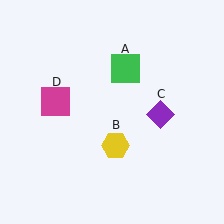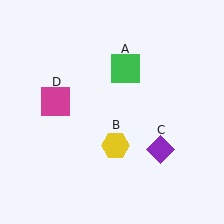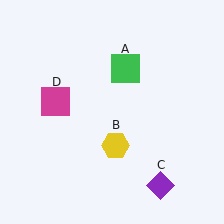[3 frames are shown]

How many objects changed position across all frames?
1 object changed position: purple diamond (object C).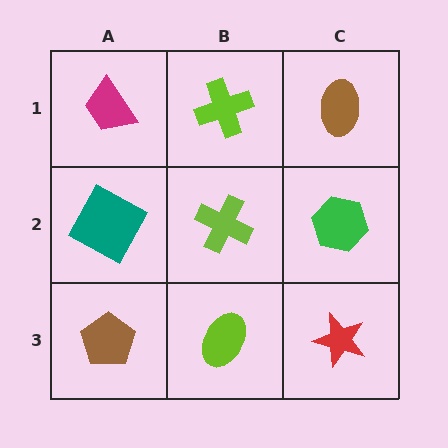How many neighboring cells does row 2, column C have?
3.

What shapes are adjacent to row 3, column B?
A lime cross (row 2, column B), a brown pentagon (row 3, column A), a red star (row 3, column C).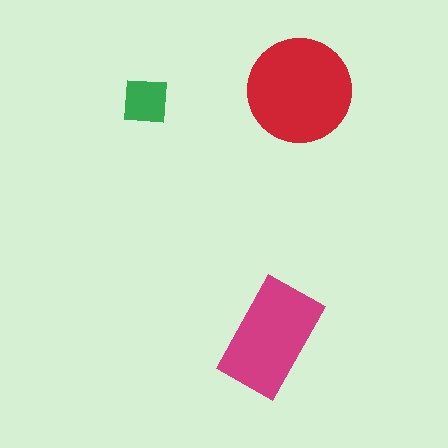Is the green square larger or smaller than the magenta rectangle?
Smaller.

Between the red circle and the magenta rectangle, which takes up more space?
The red circle.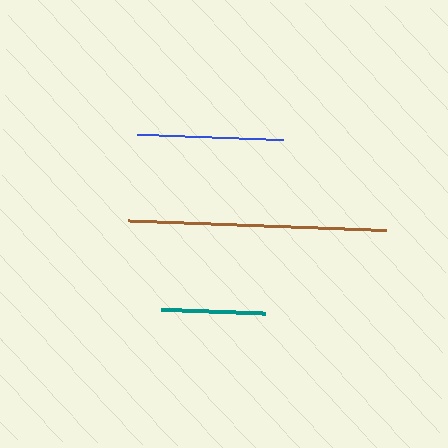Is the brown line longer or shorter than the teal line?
The brown line is longer than the teal line.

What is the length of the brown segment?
The brown segment is approximately 258 pixels long.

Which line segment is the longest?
The brown line is the longest at approximately 258 pixels.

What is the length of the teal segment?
The teal segment is approximately 104 pixels long.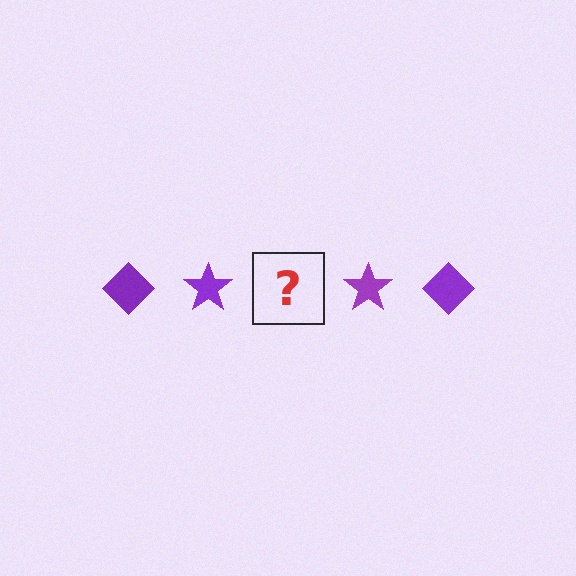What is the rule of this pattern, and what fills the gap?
The rule is that the pattern cycles through diamond, star shapes in purple. The gap should be filled with a purple diamond.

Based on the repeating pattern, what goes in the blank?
The blank should be a purple diamond.